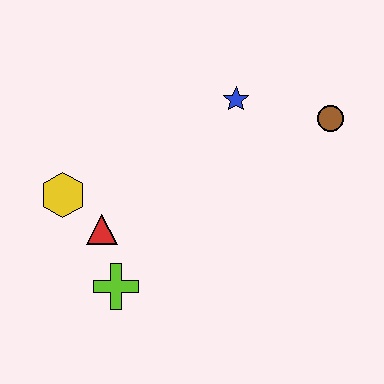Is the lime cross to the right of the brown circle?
No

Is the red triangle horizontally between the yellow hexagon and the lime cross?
Yes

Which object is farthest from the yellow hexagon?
The brown circle is farthest from the yellow hexagon.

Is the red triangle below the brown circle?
Yes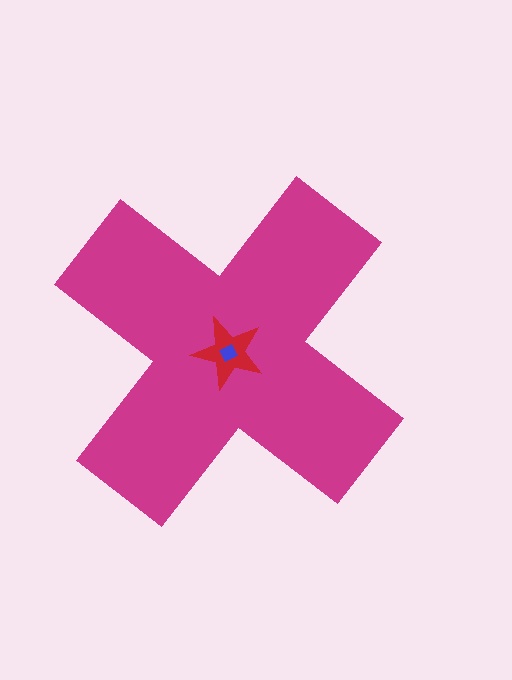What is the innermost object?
The blue square.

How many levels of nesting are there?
3.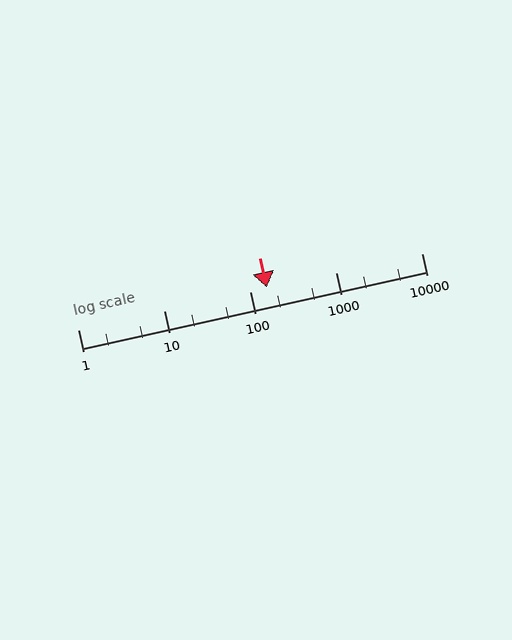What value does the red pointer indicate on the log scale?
The pointer indicates approximately 160.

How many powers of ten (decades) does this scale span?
The scale spans 4 decades, from 1 to 10000.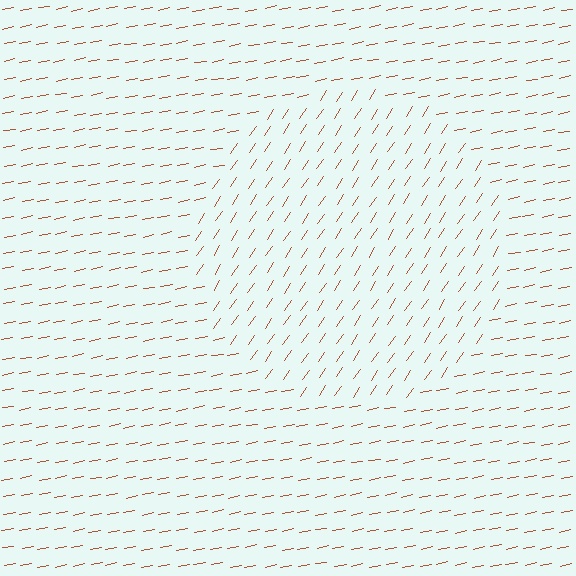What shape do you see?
I see a circle.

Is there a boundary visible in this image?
Yes, there is a texture boundary formed by a change in line orientation.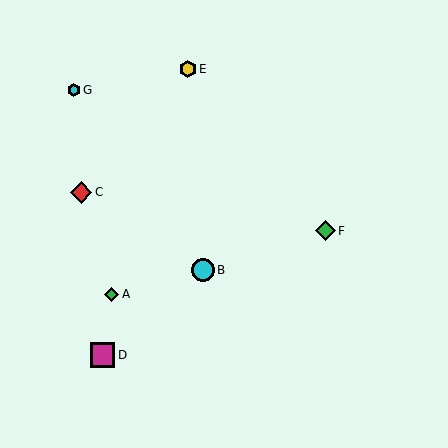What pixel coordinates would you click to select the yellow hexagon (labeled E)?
Click at (188, 69) to select the yellow hexagon E.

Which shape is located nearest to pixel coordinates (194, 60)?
The yellow hexagon (labeled E) at (188, 69) is nearest to that location.